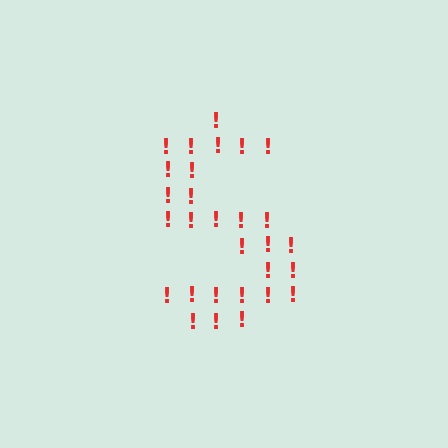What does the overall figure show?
The overall figure shows the letter S.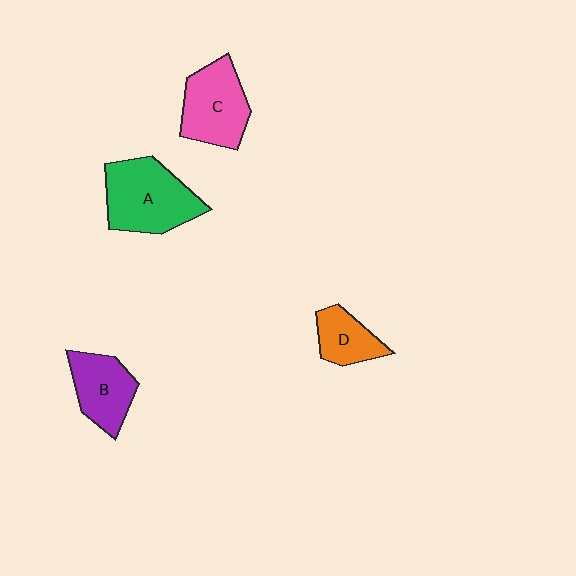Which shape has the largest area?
Shape A (green).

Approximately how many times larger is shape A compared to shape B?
Approximately 1.5 times.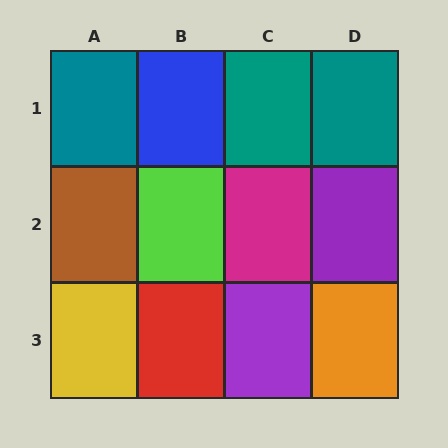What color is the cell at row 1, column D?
Teal.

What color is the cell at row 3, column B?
Red.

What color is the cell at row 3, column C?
Purple.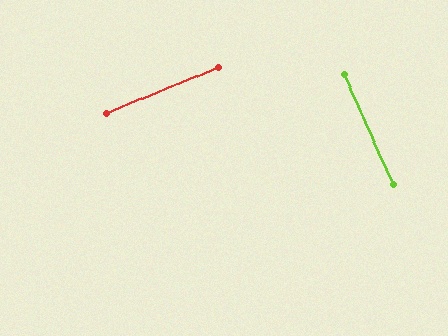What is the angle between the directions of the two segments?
Approximately 88 degrees.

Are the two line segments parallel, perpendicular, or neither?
Perpendicular — they meet at approximately 88°.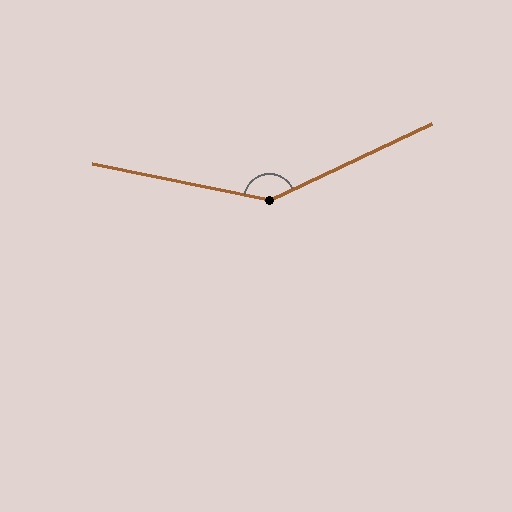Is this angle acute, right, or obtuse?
It is obtuse.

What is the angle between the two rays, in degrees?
Approximately 143 degrees.